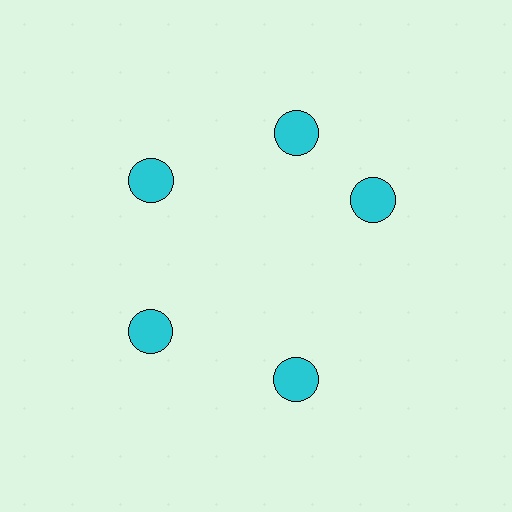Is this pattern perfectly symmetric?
No. The 5 cyan circles are arranged in a ring, but one element near the 3 o'clock position is rotated out of alignment along the ring, breaking the 5-fold rotational symmetry.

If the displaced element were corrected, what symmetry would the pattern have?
It would have 5-fold rotational symmetry — the pattern would map onto itself every 72 degrees.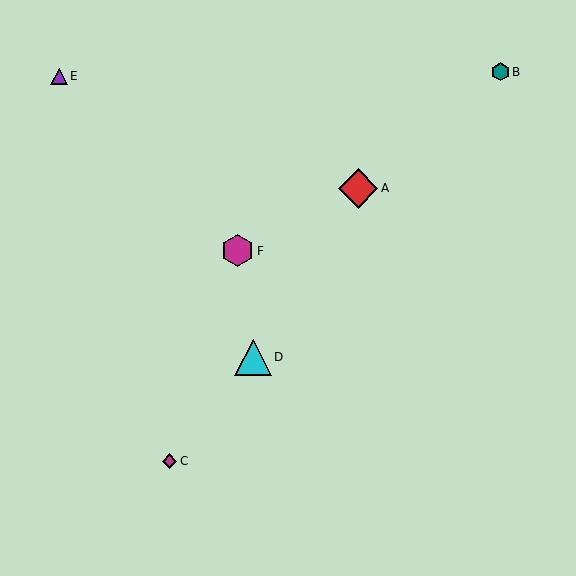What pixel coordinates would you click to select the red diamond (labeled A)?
Click at (358, 188) to select the red diamond A.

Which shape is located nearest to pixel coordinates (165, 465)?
The magenta diamond (labeled C) at (170, 461) is nearest to that location.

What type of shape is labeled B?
Shape B is a teal hexagon.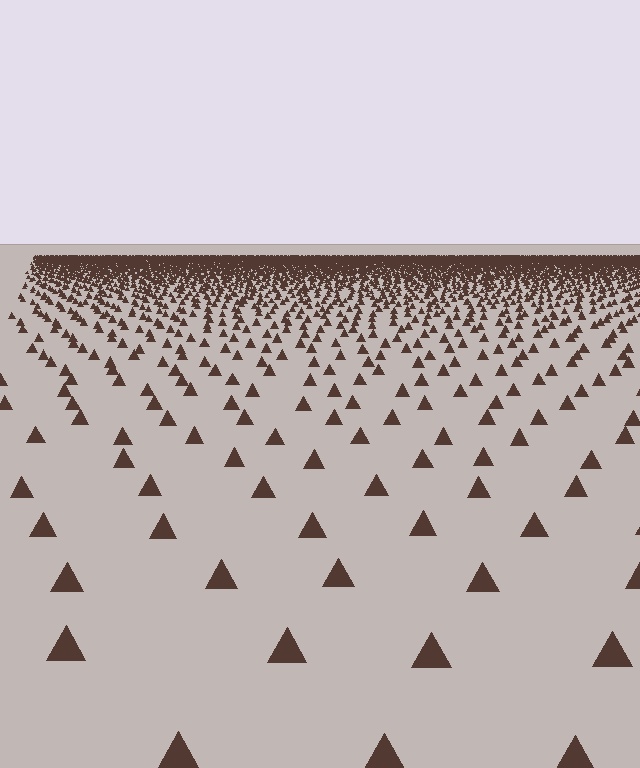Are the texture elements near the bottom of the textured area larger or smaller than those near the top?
Larger. Near the bottom, elements are closer to the viewer and appear at a bigger on-screen size.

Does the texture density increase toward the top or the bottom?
Density increases toward the top.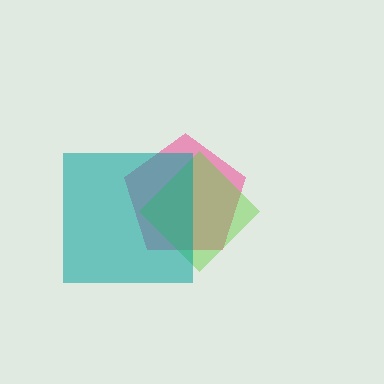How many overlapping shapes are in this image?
There are 3 overlapping shapes in the image.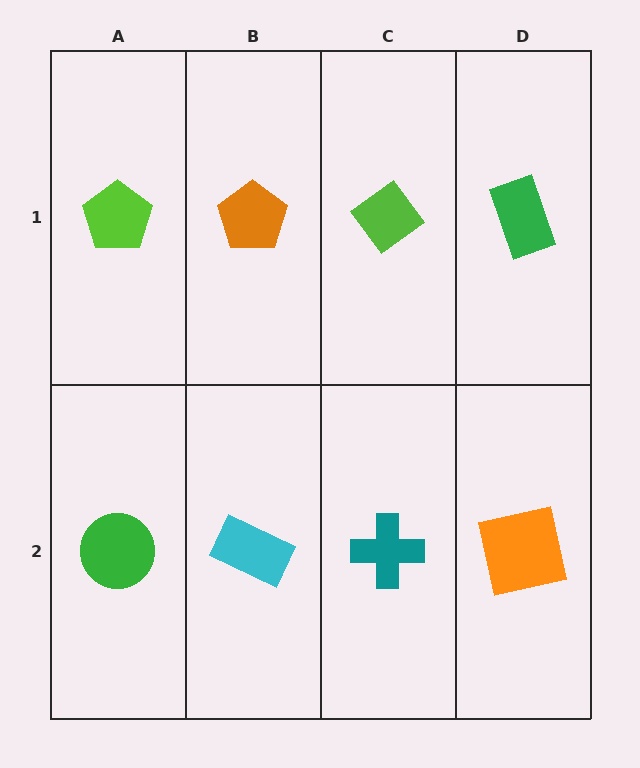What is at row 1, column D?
A green rectangle.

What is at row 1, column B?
An orange pentagon.